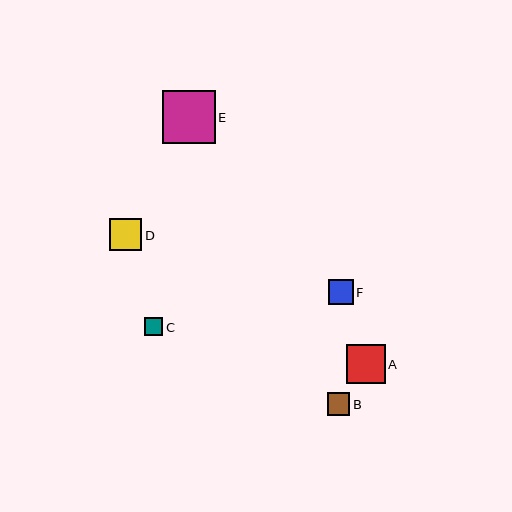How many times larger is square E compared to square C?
Square E is approximately 3.0 times the size of square C.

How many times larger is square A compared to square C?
Square A is approximately 2.2 times the size of square C.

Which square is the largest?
Square E is the largest with a size of approximately 53 pixels.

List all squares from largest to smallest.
From largest to smallest: E, A, D, F, B, C.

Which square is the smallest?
Square C is the smallest with a size of approximately 18 pixels.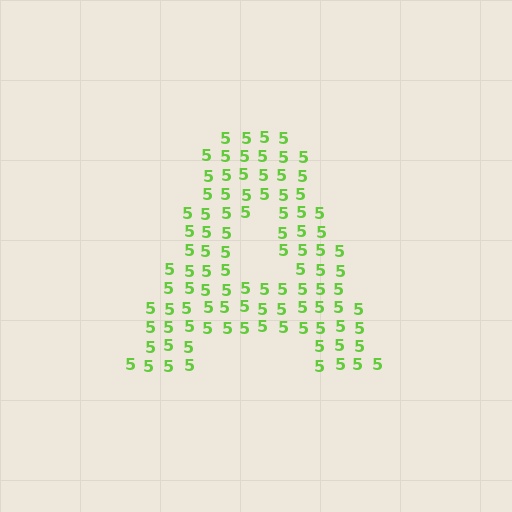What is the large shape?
The large shape is the letter A.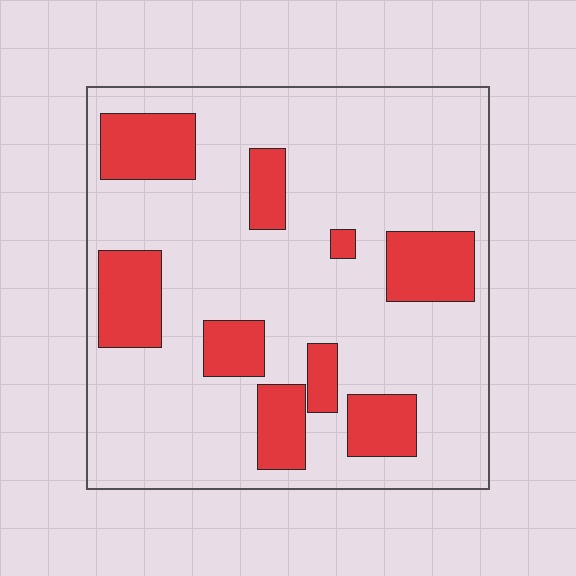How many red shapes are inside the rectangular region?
9.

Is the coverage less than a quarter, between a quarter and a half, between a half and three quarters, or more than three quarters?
Less than a quarter.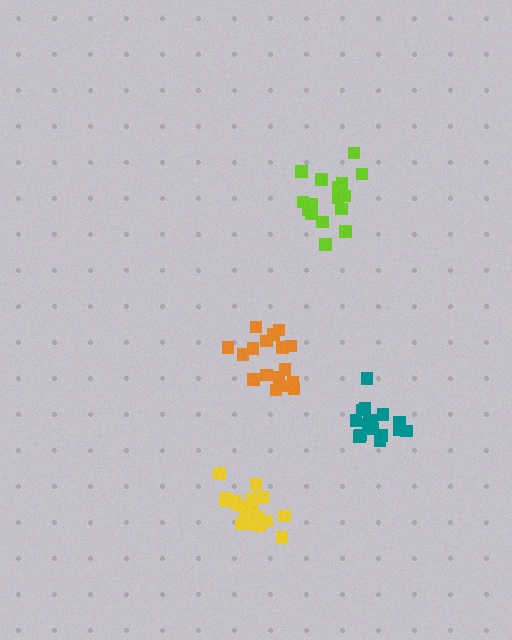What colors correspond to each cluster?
The clusters are colored: orange, yellow, teal, lime.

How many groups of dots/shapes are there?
There are 4 groups.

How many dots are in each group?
Group 1: 18 dots, Group 2: 20 dots, Group 3: 17 dots, Group 4: 16 dots (71 total).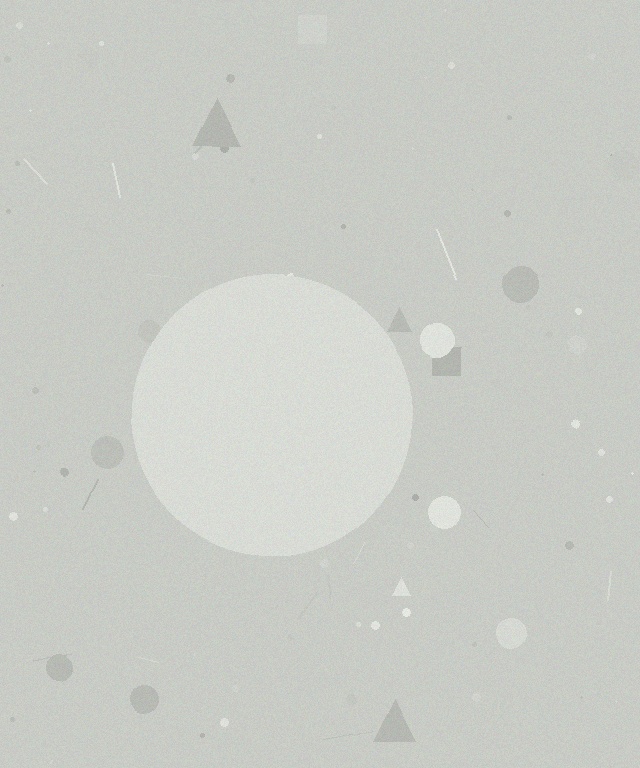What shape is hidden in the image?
A circle is hidden in the image.